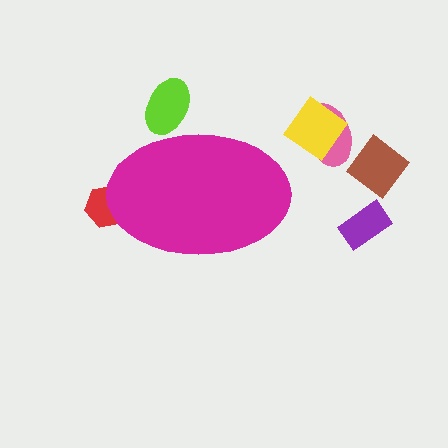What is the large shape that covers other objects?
A magenta ellipse.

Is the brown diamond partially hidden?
No, the brown diamond is fully visible.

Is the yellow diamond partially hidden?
No, the yellow diamond is fully visible.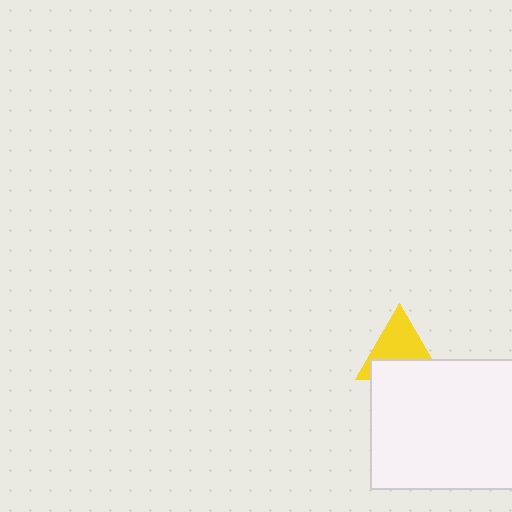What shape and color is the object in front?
The object in front is a white rectangle.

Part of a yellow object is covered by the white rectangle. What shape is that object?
It is a triangle.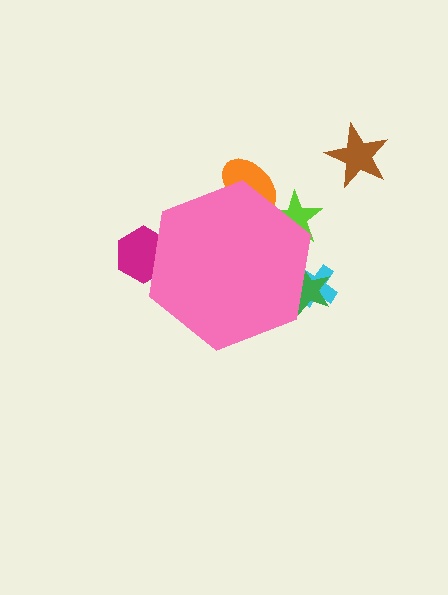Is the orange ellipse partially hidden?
Yes, the orange ellipse is partially hidden behind the pink hexagon.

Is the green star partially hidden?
Yes, the green star is partially hidden behind the pink hexagon.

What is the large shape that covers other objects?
A pink hexagon.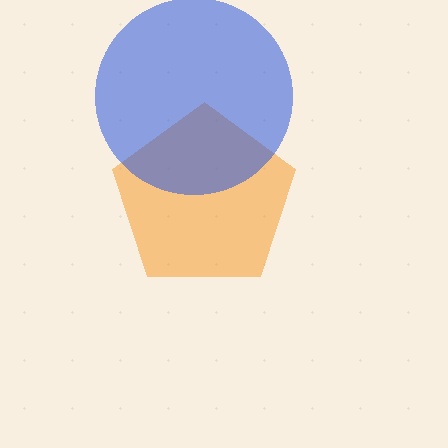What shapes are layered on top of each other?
The layered shapes are: an orange pentagon, a blue circle.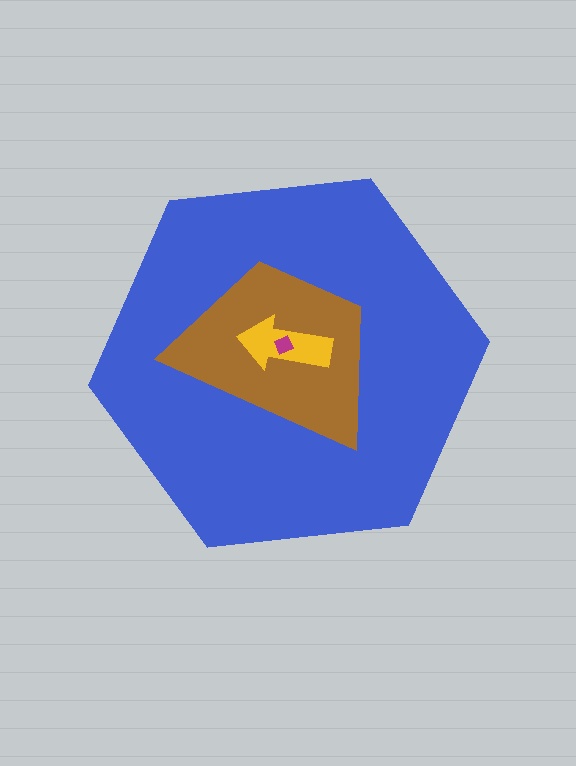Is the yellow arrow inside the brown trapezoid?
Yes.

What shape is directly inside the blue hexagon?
The brown trapezoid.